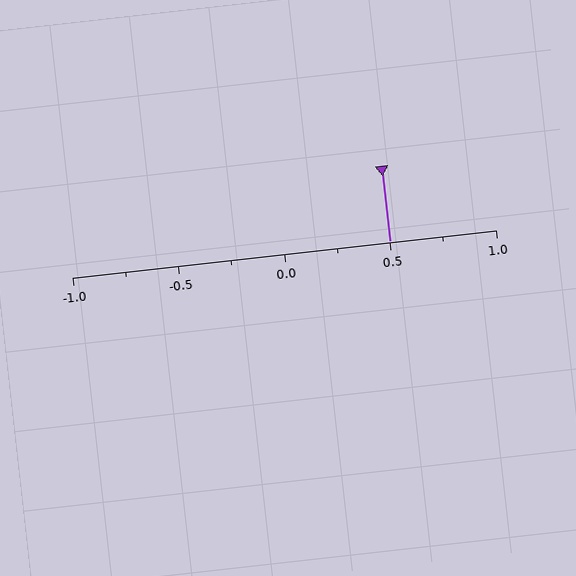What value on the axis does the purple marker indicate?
The marker indicates approximately 0.5.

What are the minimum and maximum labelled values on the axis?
The axis runs from -1.0 to 1.0.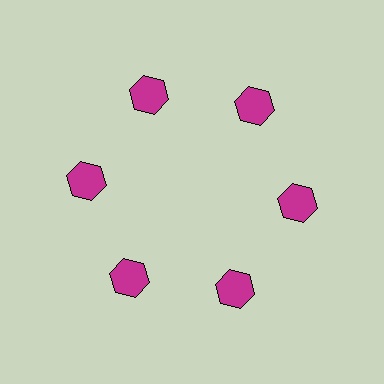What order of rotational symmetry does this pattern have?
This pattern has 6-fold rotational symmetry.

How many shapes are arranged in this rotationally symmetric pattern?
There are 6 shapes, arranged in 6 groups of 1.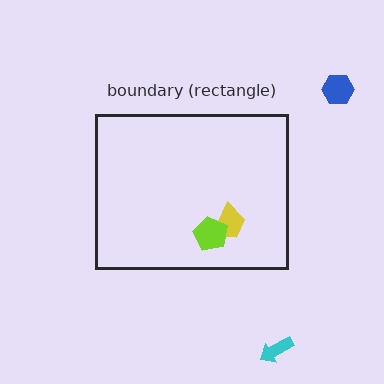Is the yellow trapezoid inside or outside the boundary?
Inside.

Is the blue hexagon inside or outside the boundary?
Outside.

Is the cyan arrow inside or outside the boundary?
Outside.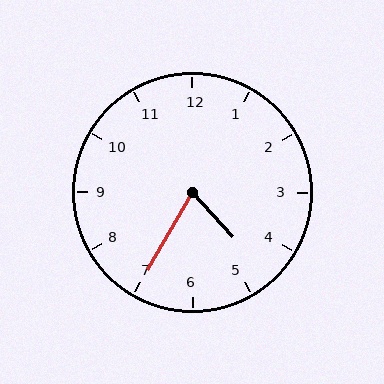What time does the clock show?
4:35.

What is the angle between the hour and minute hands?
Approximately 72 degrees.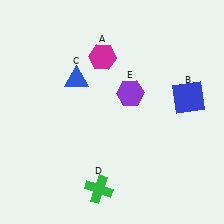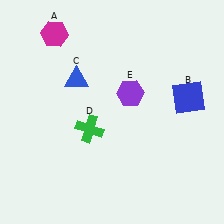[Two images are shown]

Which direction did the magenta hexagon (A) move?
The magenta hexagon (A) moved left.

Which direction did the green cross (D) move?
The green cross (D) moved up.